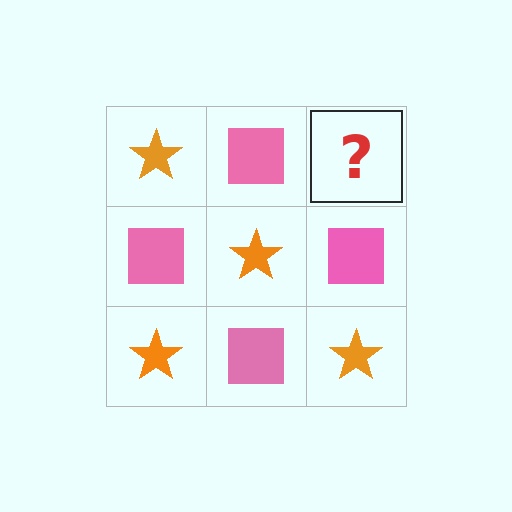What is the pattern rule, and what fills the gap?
The rule is that it alternates orange star and pink square in a checkerboard pattern. The gap should be filled with an orange star.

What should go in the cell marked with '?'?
The missing cell should contain an orange star.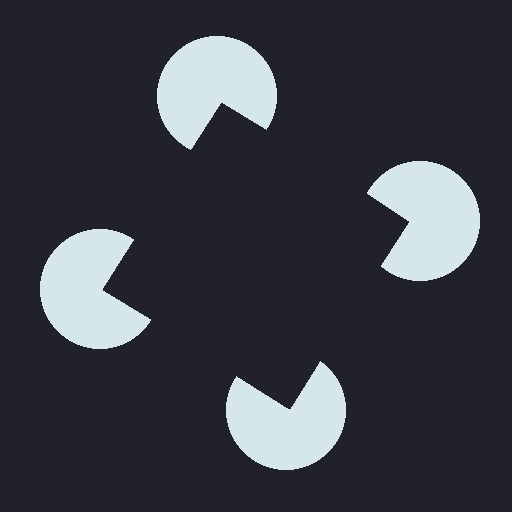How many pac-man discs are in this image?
There are 4 — one at each vertex of the illusory square.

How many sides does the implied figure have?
4 sides.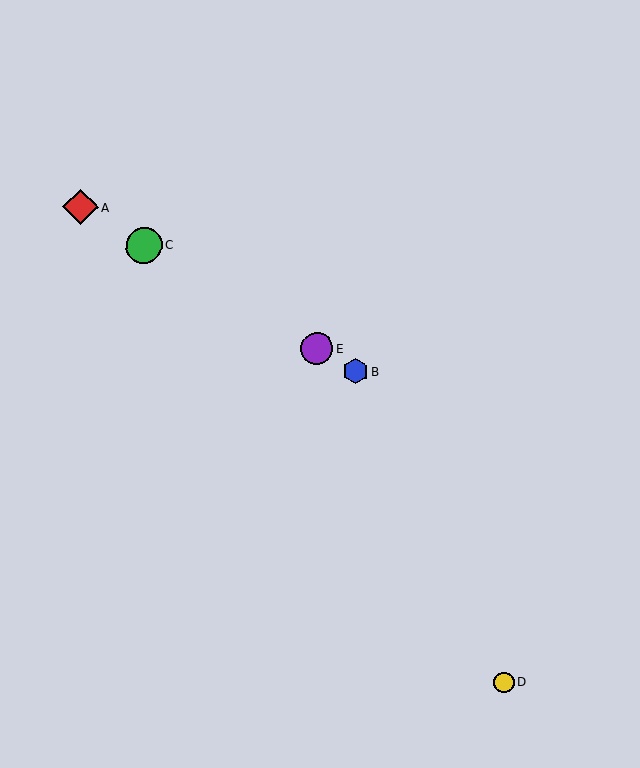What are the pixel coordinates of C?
Object C is at (144, 245).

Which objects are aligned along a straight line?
Objects A, B, C, E are aligned along a straight line.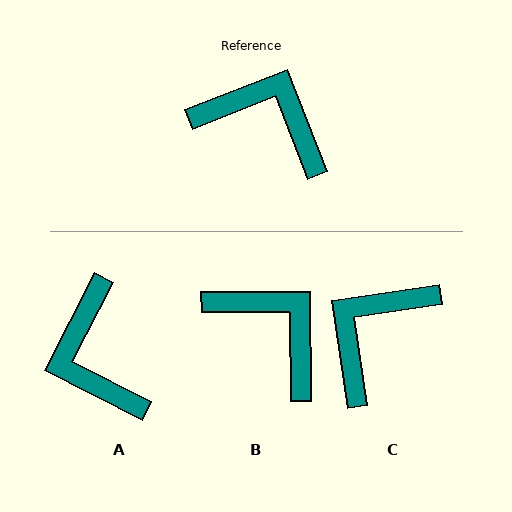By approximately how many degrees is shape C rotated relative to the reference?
Approximately 77 degrees counter-clockwise.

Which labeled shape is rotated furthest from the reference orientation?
A, about 131 degrees away.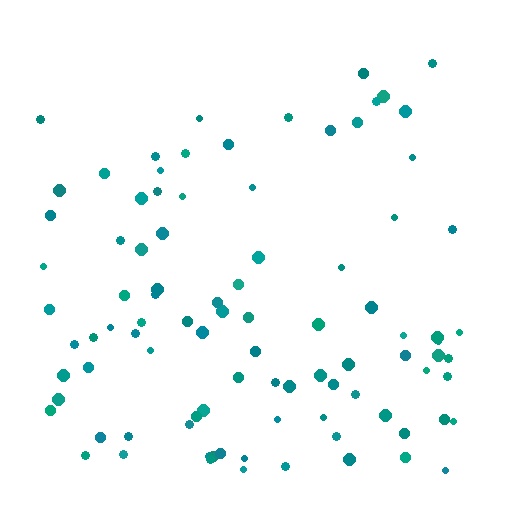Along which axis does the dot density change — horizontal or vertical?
Vertical.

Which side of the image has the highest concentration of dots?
The bottom.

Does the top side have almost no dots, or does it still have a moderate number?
Still a moderate number, just noticeably fewer than the bottom.